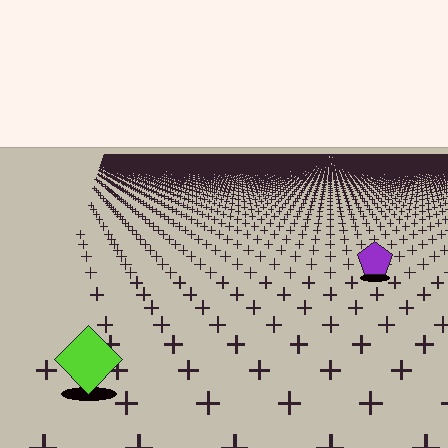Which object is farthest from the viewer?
The purple pentagon is farthest from the viewer. It appears smaller and the ground texture around it is denser.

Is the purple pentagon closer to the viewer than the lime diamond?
No. The lime diamond is closer — you can tell from the texture gradient: the ground texture is coarser near it.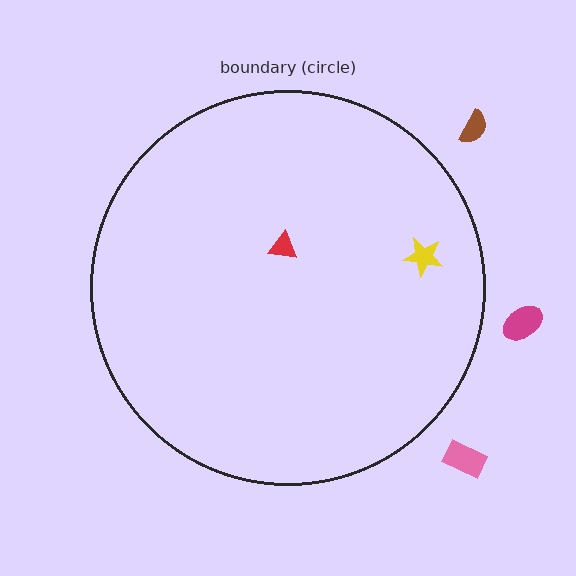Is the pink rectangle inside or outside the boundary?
Outside.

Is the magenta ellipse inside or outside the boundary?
Outside.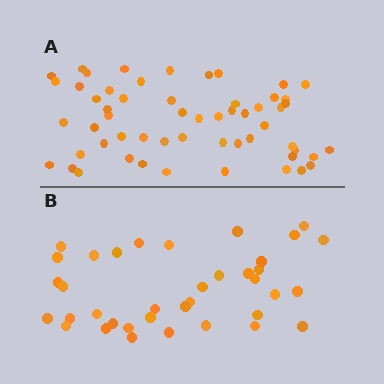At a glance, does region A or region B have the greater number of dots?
Region A (the top region) has more dots.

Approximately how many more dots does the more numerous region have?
Region A has approximately 20 more dots than region B.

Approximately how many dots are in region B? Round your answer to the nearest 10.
About 40 dots. (The exact count is 37, which rounds to 40.)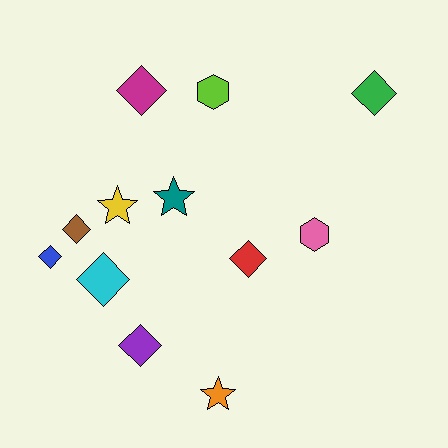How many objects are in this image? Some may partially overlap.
There are 12 objects.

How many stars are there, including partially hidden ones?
There are 3 stars.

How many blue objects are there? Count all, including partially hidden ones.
There is 1 blue object.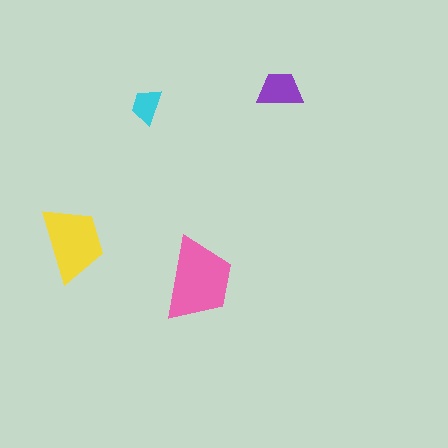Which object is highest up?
The purple trapezoid is topmost.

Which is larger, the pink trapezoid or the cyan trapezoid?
The pink one.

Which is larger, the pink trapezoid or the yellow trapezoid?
The pink one.